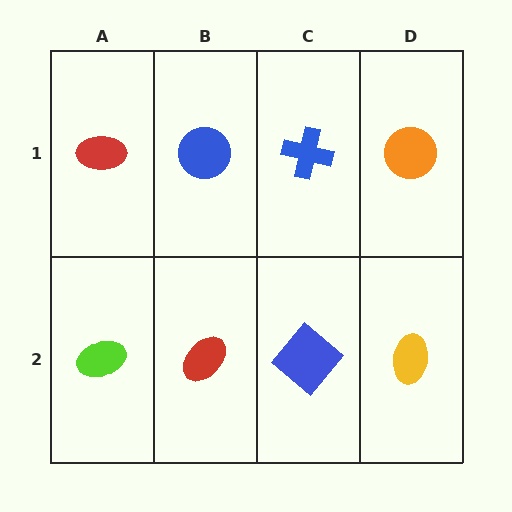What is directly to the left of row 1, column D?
A blue cross.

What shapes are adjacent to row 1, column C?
A blue diamond (row 2, column C), a blue circle (row 1, column B), an orange circle (row 1, column D).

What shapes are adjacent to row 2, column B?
A blue circle (row 1, column B), a lime ellipse (row 2, column A), a blue diamond (row 2, column C).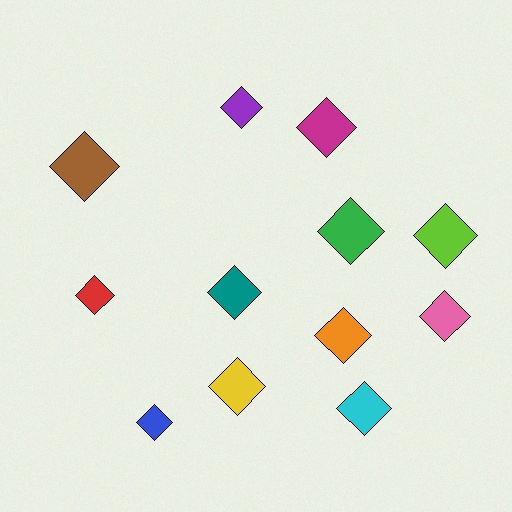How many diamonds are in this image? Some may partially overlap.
There are 12 diamonds.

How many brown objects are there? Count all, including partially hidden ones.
There is 1 brown object.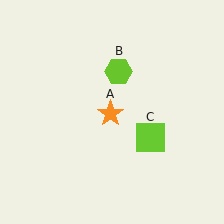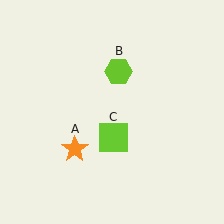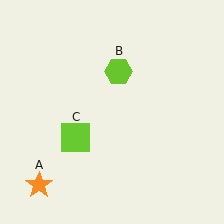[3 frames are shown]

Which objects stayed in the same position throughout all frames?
Lime hexagon (object B) remained stationary.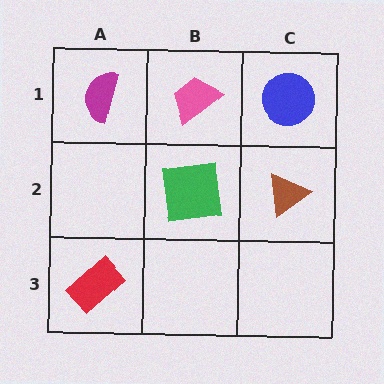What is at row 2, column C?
A brown triangle.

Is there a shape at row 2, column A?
No, that cell is empty.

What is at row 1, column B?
A pink trapezoid.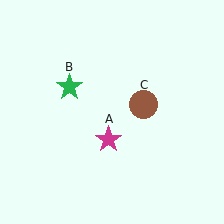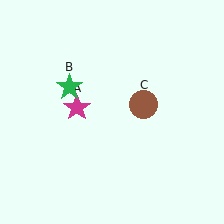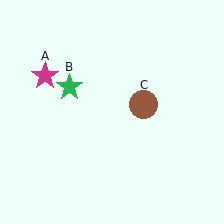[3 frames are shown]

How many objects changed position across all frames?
1 object changed position: magenta star (object A).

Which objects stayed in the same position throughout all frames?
Green star (object B) and brown circle (object C) remained stationary.